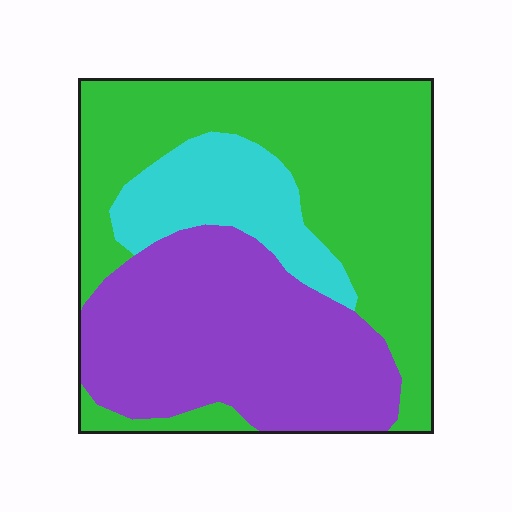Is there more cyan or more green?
Green.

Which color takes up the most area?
Green, at roughly 45%.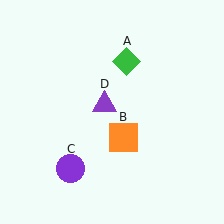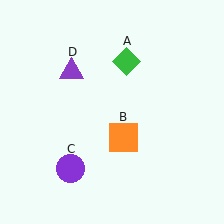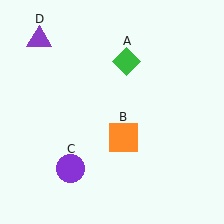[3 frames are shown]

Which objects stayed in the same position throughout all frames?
Green diamond (object A) and orange square (object B) and purple circle (object C) remained stationary.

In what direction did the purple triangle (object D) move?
The purple triangle (object D) moved up and to the left.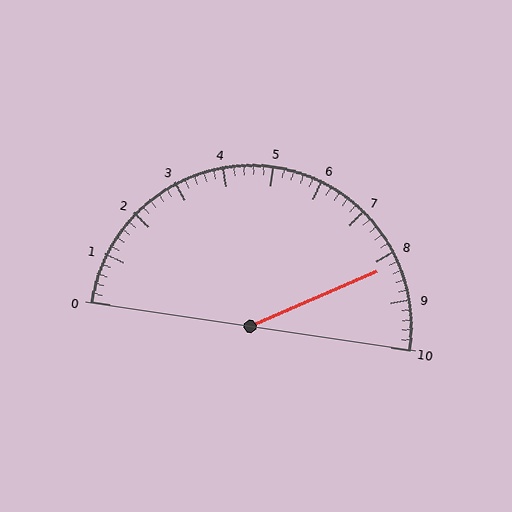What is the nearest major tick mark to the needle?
The nearest major tick mark is 8.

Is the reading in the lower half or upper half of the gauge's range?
The reading is in the upper half of the range (0 to 10).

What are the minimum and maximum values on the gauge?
The gauge ranges from 0 to 10.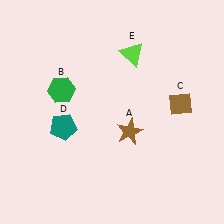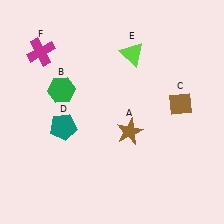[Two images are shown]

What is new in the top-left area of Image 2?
A magenta cross (F) was added in the top-left area of Image 2.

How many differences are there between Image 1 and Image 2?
There is 1 difference between the two images.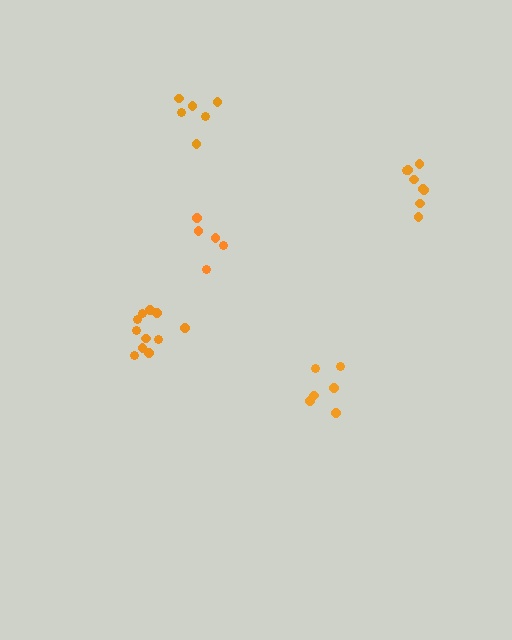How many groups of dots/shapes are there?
There are 5 groups.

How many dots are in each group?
Group 1: 11 dots, Group 2: 5 dots, Group 3: 6 dots, Group 4: 6 dots, Group 5: 8 dots (36 total).